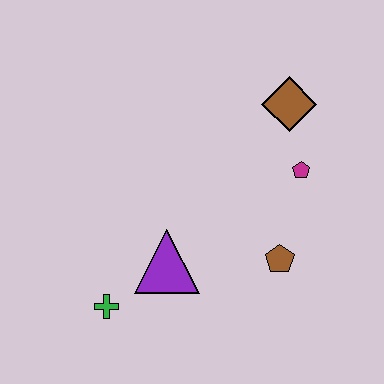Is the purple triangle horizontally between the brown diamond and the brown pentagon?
No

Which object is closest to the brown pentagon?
The magenta pentagon is closest to the brown pentagon.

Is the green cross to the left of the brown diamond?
Yes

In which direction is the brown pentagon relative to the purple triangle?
The brown pentagon is to the right of the purple triangle.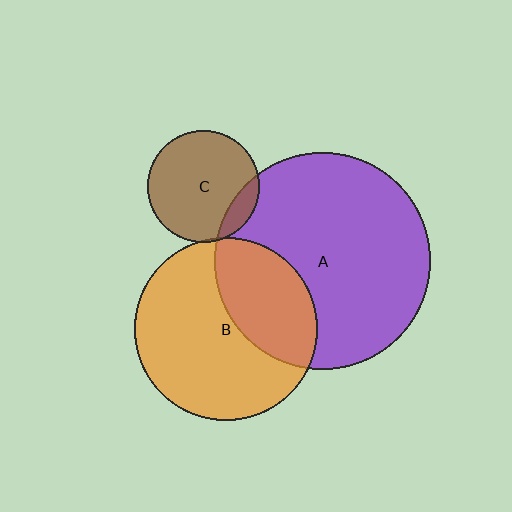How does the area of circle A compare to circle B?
Approximately 1.4 times.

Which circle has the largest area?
Circle A (purple).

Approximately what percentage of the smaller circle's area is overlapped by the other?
Approximately 15%.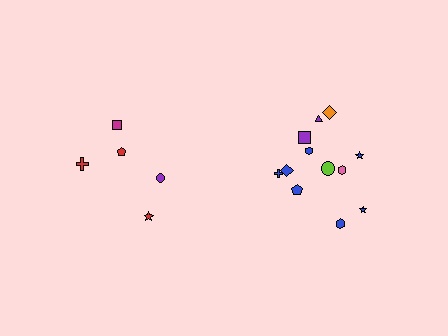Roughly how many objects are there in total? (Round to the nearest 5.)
Roughly 15 objects in total.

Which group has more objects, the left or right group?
The right group.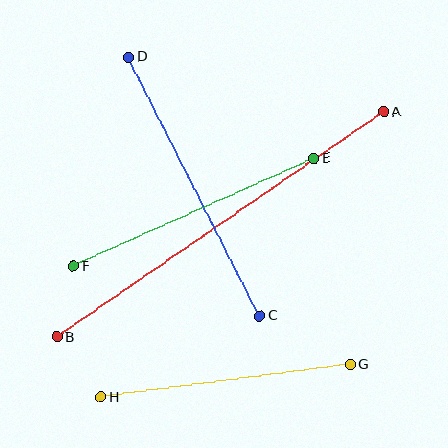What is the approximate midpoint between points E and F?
The midpoint is at approximately (194, 212) pixels.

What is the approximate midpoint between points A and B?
The midpoint is at approximately (220, 224) pixels.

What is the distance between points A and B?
The distance is approximately 397 pixels.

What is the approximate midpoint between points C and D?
The midpoint is at approximately (194, 186) pixels.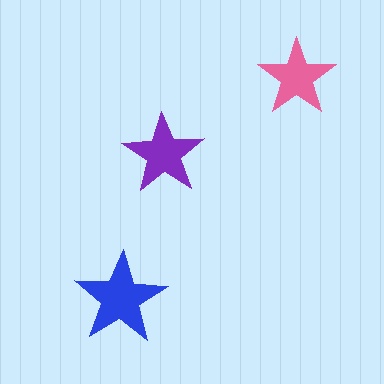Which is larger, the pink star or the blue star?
The blue one.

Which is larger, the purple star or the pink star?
The purple one.